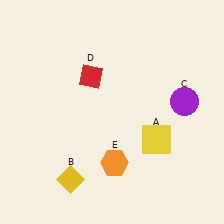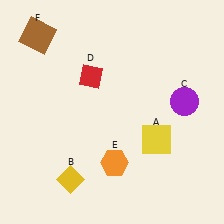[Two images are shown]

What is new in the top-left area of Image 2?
A brown square (F) was added in the top-left area of Image 2.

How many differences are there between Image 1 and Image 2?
There is 1 difference between the two images.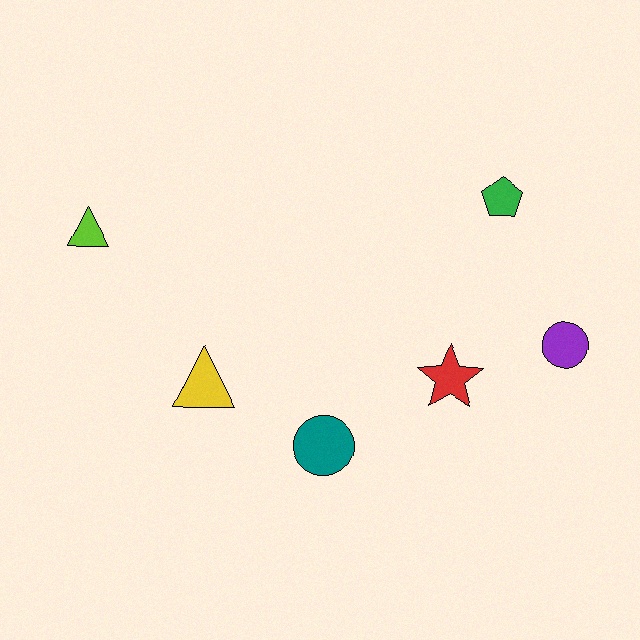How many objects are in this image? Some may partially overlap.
There are 6 objects.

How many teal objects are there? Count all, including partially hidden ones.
There is 1 teal object.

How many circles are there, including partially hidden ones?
There are 2 circles.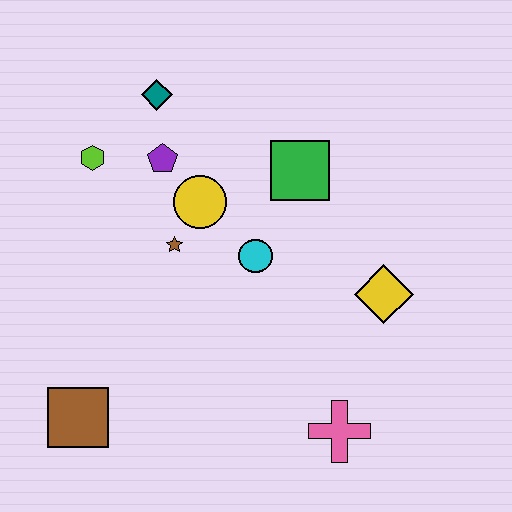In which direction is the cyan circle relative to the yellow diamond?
The cyan circle is to the left of the yellow diamond.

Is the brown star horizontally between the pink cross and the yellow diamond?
No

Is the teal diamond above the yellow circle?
Yes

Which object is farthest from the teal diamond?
The pink cross is farthest from the teal diamond.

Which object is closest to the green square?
The cyan circle is closest to the green square.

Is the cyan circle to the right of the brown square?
Yes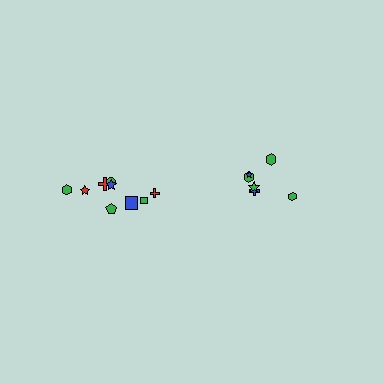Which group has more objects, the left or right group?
The left group.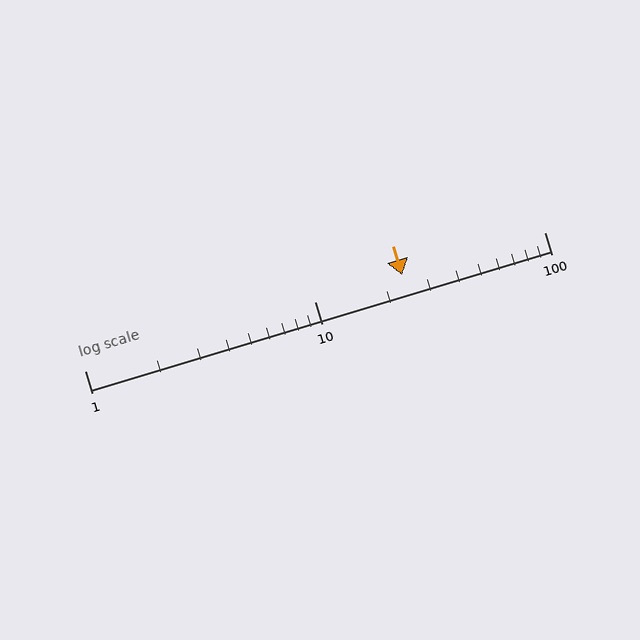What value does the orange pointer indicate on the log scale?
The pointer indicates approximately 24.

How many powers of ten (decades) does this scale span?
The scale spans 2 decades, from 1 to 100.